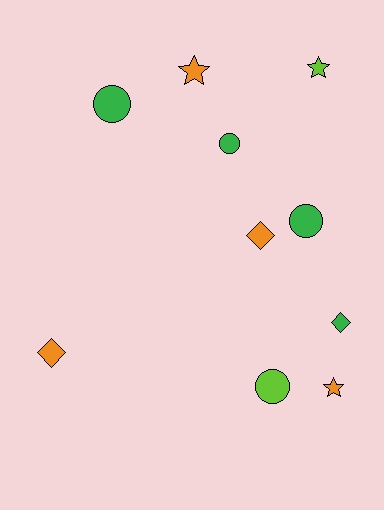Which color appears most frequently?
Green, with 4 objects.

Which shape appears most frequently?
Circle, with 4 objects.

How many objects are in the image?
There are 10 objects.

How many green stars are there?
There are no green stars.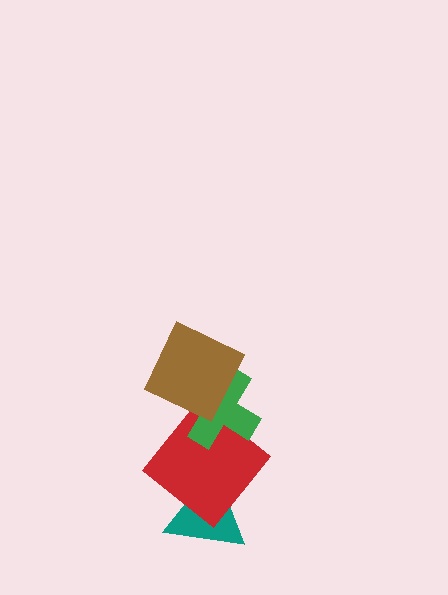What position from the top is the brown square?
The brown square is 1st from the top.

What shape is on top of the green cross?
The brown square is on top of the green cross.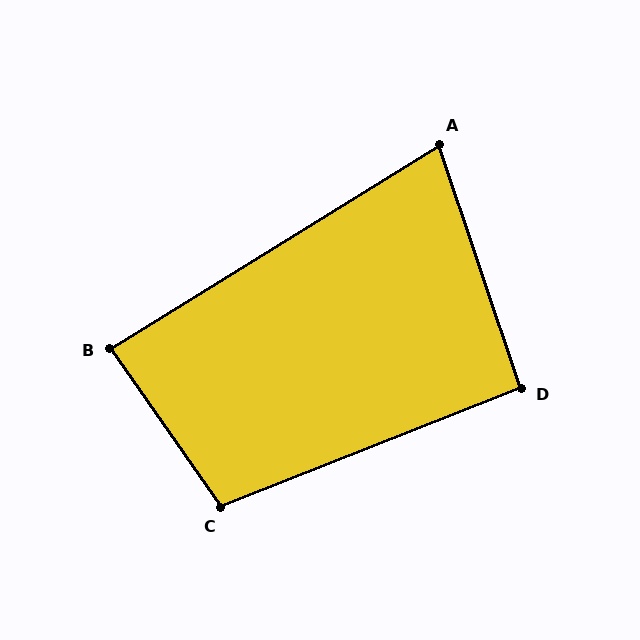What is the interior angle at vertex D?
Approximately 93 degrees (approximately right).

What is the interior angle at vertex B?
Approximately 87 degrees (approximately right).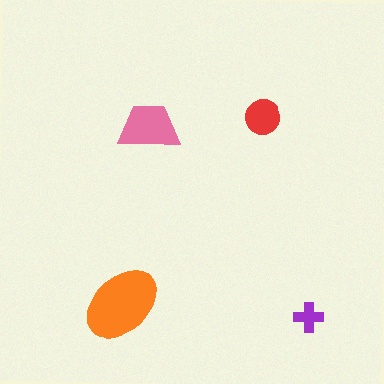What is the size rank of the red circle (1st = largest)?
3rd.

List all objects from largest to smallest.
The orange ellipse, the pink trapezoid, the red circle, the purple cross.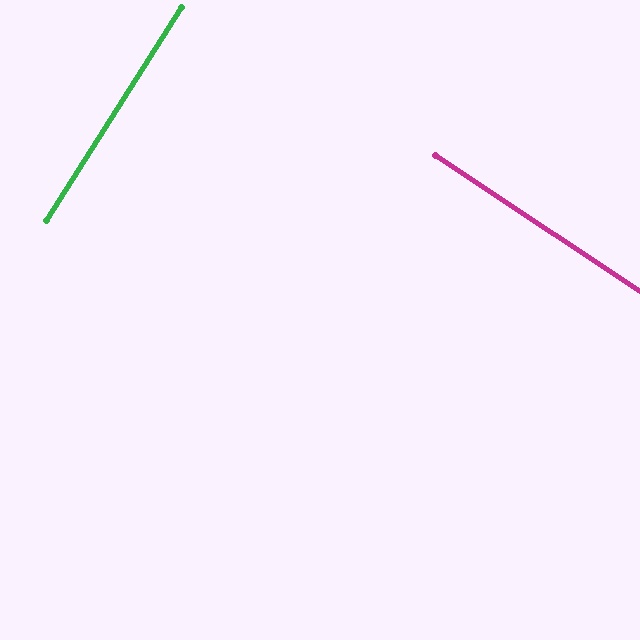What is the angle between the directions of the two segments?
Approximately 89 degrees.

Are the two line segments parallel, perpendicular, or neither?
Perpendicular — they meet at approximately 89°.